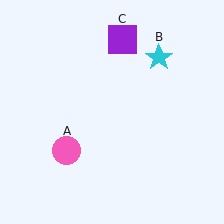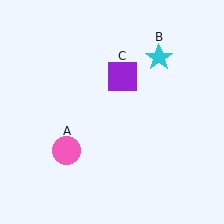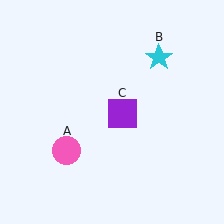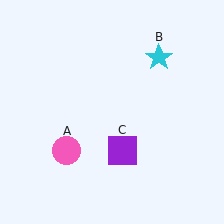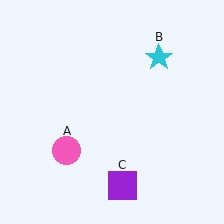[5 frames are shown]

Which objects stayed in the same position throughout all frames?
Pink circle (object A) and cyan star (object B) remained stationary.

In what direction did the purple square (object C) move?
The purple square (object C) moved down.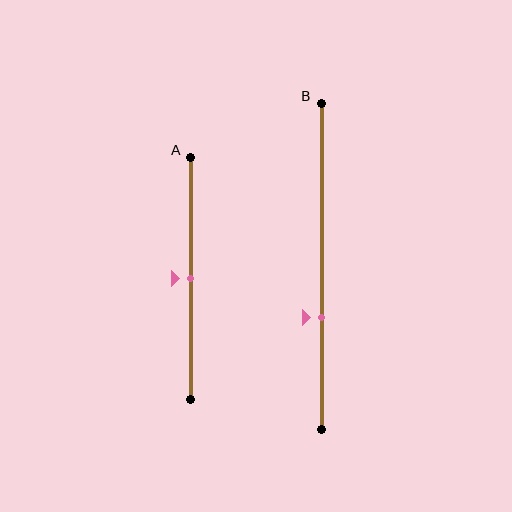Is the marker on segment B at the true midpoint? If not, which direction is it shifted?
No, the marker on segment B is shifted downward by about 16% of the segment length.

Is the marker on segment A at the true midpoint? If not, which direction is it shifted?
Yes, the marker on segment A is at the true midpoint.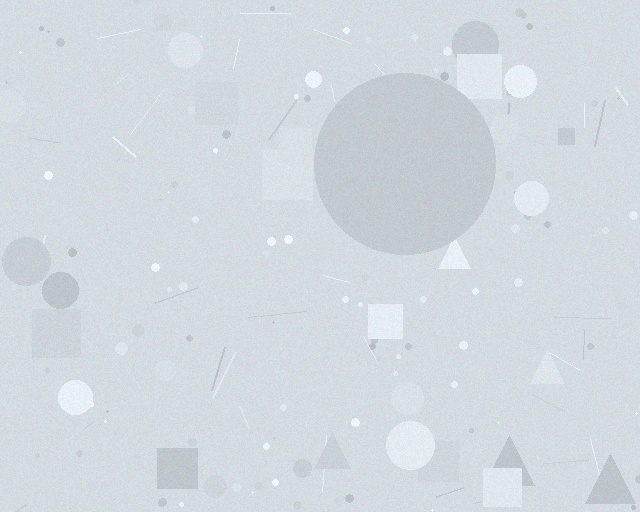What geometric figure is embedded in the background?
A circle is embedded in the background.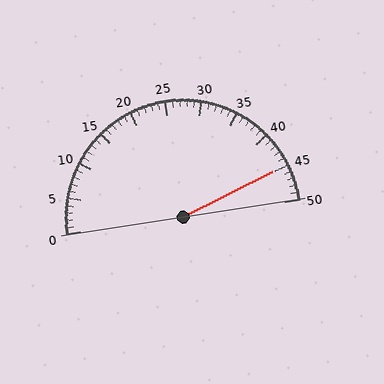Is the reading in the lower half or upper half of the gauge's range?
The reading is in the upper half of the range (0 to 50).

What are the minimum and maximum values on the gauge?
The gauge ranges from 0 to 50.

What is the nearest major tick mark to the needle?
The nearest major tick mark is 45.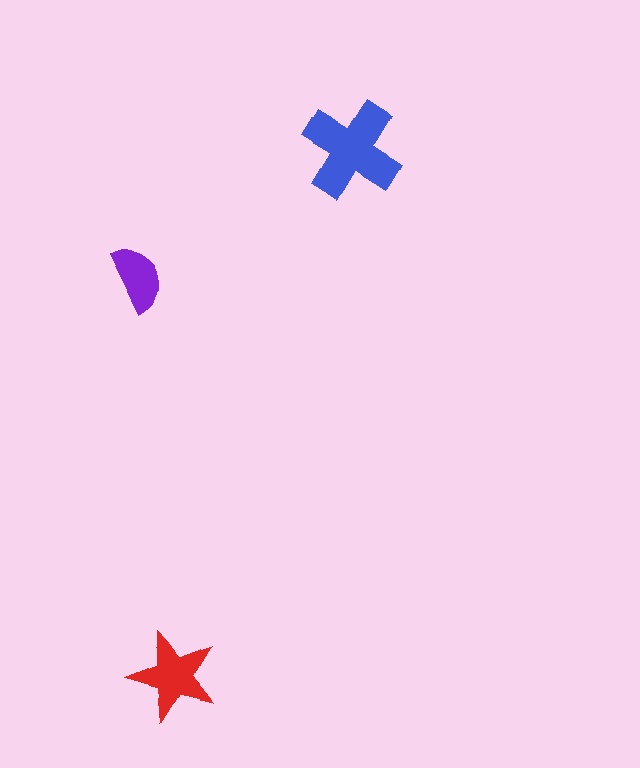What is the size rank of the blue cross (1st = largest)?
1st.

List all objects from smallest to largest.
The purple semicircle, the red star, the blue cross.